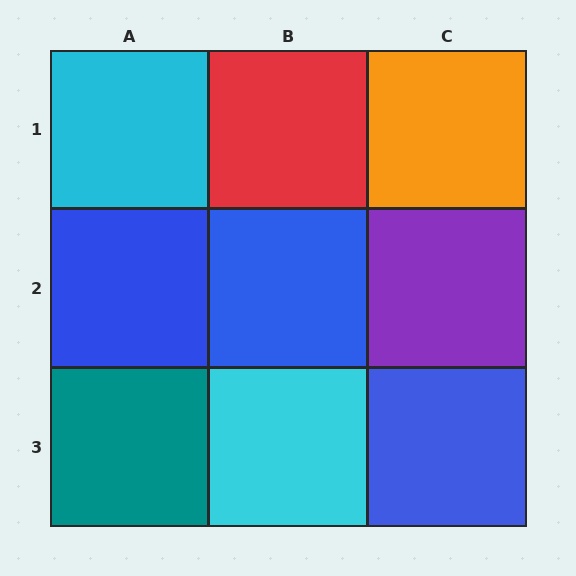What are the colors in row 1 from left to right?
Cyan, red, orange.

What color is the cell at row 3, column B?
Cyan.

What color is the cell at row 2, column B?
Blue.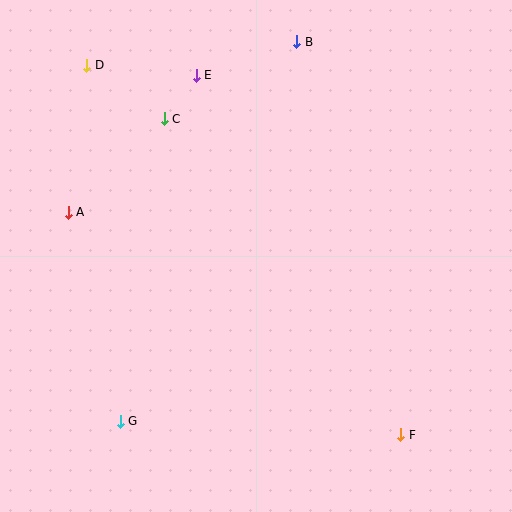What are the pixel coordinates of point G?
Point G is at (120, 421).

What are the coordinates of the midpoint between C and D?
The midpoint between C and D is at (126, 92).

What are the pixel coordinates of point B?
Point B is at (297, 42).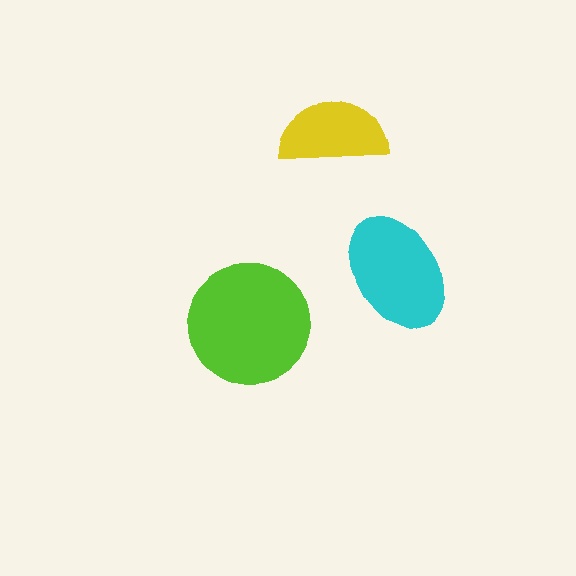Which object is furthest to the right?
The cyan ellipse is rightmost.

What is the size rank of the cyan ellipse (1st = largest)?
2nd.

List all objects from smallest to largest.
The yellow semicircle, the cyan ellipse, the lime circle.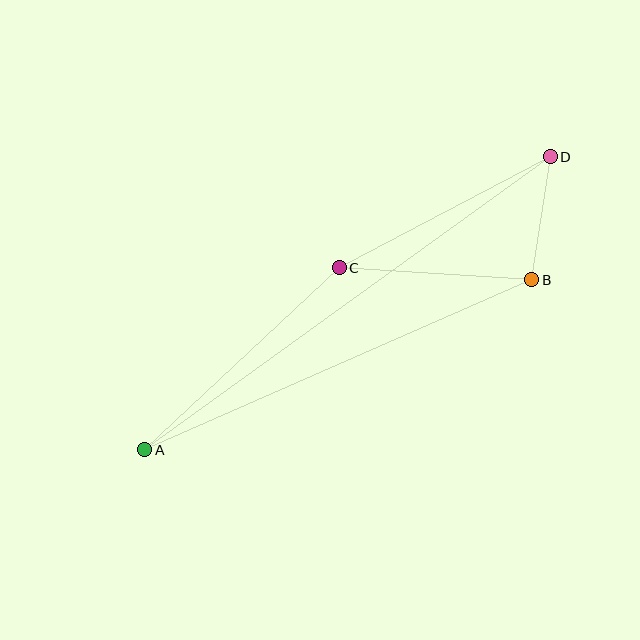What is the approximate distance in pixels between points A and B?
The distance between A and B is approximately 423 pixels.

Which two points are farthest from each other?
Points A and D are farthest from each other.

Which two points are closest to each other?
Points B and D are closest to each other.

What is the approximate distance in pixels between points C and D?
The distance between C and D is approximately 238 pixels.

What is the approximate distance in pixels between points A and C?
The distance between A and C is approximately 266 pixels.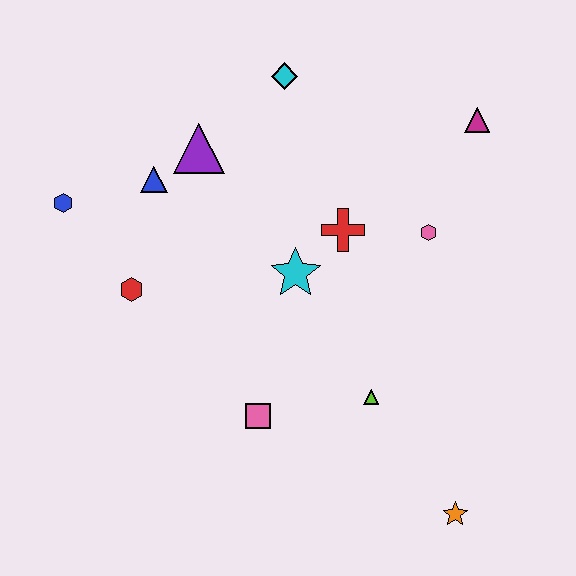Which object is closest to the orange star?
The lime triangle is closest to the orange star.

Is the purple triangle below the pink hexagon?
No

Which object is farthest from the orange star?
The blue hexagon is farthest from the orange star.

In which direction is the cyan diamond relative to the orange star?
The cyan diamond is above the orange star.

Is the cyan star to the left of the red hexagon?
No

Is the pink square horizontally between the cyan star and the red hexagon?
Yes